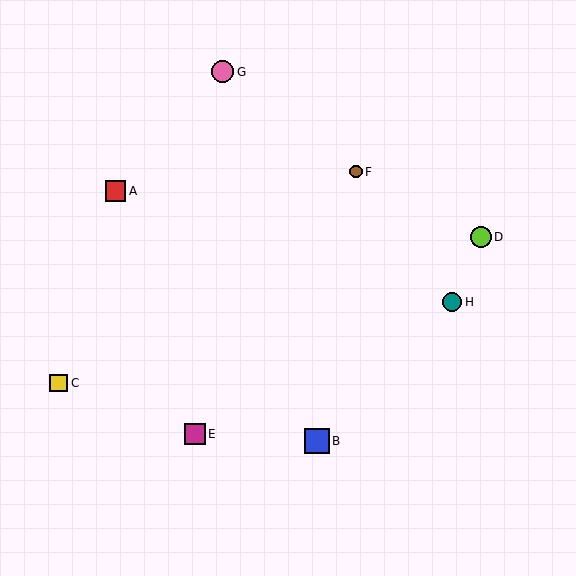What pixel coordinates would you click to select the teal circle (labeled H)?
Click at (452, 302) to select the teal circle H.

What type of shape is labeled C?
Shape C is a yellow square.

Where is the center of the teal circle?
The center of the teal circle is at (452, 302).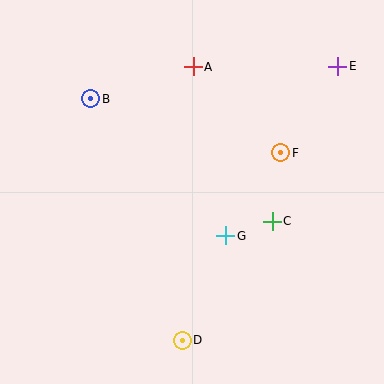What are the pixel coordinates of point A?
Point A is at (193, 67).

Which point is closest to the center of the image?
Point G at (226, 236) is closest to the center.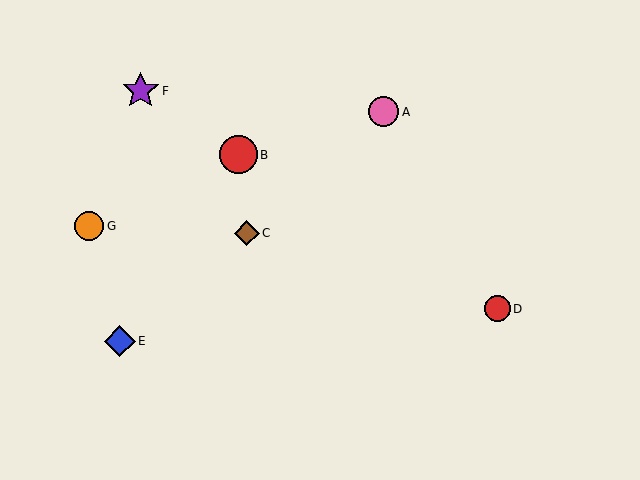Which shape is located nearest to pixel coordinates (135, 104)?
The purple star (labeled F) at (141, 91) is nearest to that location.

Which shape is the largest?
The red circle (labeled B) is the largest.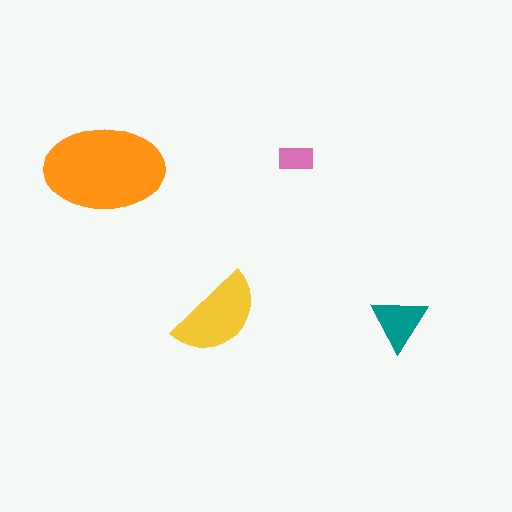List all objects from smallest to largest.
The pink rectangle, the teal triangle, the yellow semicircle, the orange ellipse.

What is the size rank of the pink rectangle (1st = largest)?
4th.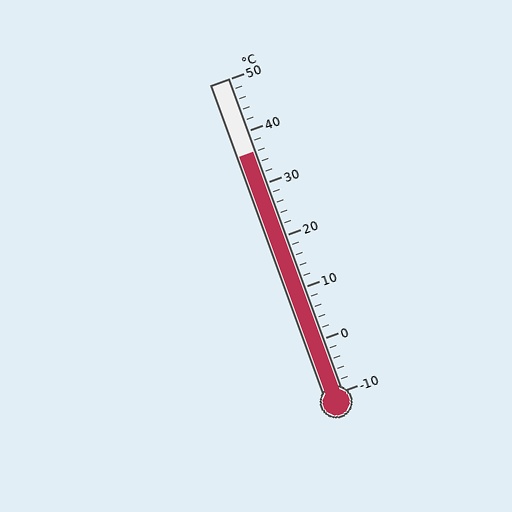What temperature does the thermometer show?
The thermometer shows approximately 36°C.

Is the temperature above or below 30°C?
The temperature is above 30°C.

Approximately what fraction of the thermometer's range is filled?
The thermometer is filled to approximately 75% of its range.